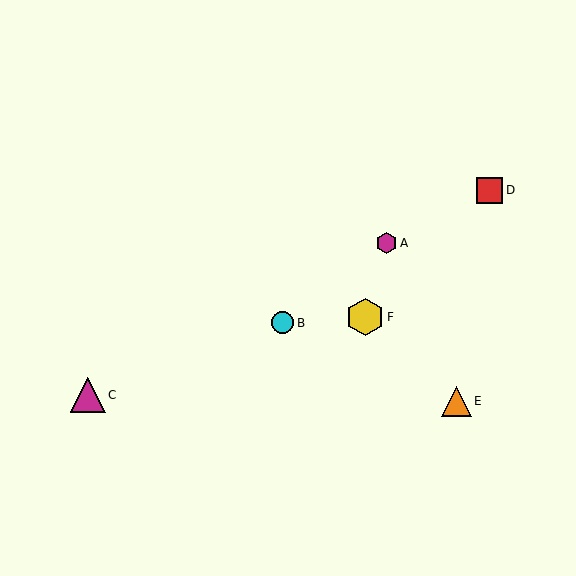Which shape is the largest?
The yellow hexagon (labeled F) is the largest.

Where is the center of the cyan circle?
The center of the cyan circle is at (283, 323).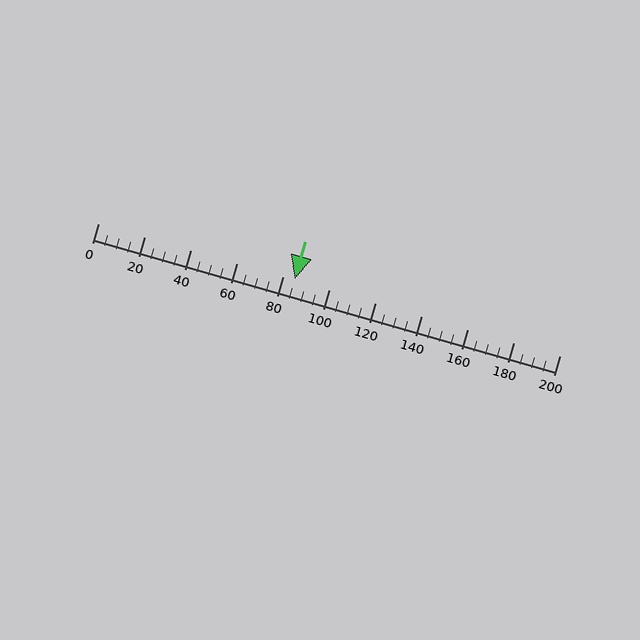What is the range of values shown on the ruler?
The ruler shows values from 0 to 200.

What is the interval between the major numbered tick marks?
The major tick marks are spaced 20 units apart.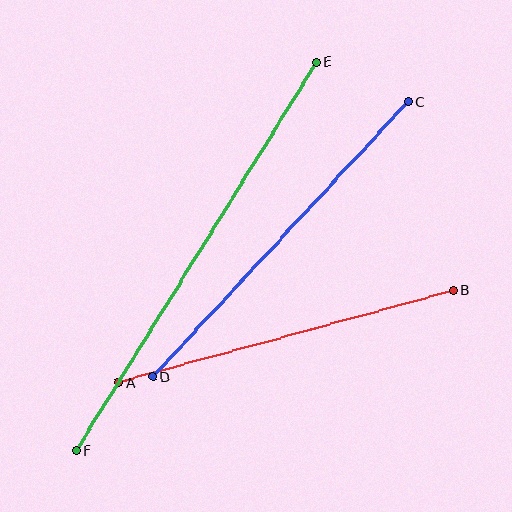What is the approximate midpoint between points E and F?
The midpoint is at approximately (196, 256) pixels.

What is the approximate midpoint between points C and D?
The midpoint is at approximately (280, 239) pixels.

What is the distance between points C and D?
The distance is approximately 375 pixels.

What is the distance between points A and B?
The distance is approximately 347 pixels.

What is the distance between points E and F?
The distance is approximately 457 pixels.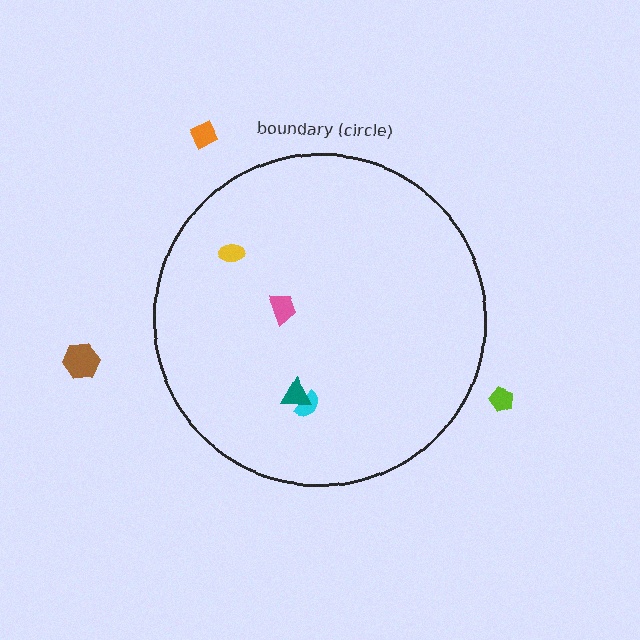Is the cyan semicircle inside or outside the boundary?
Inside.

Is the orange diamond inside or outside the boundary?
Outside.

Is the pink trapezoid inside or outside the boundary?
Inside.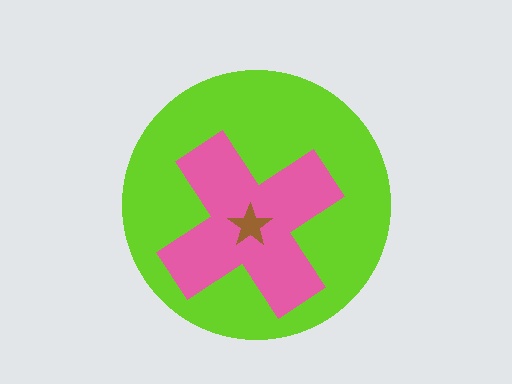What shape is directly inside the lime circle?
The pink cross.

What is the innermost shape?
The brown star.